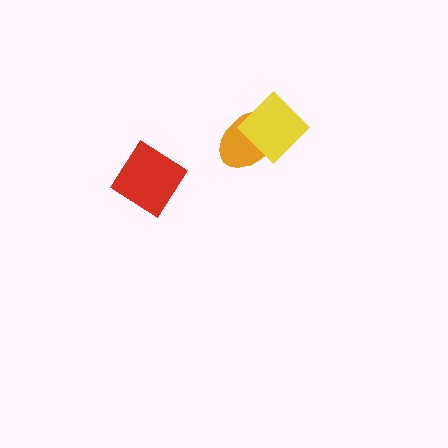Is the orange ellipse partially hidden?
Yes, it is partially covered by another shape.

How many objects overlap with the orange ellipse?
1 object overlaps with the orange ellipse.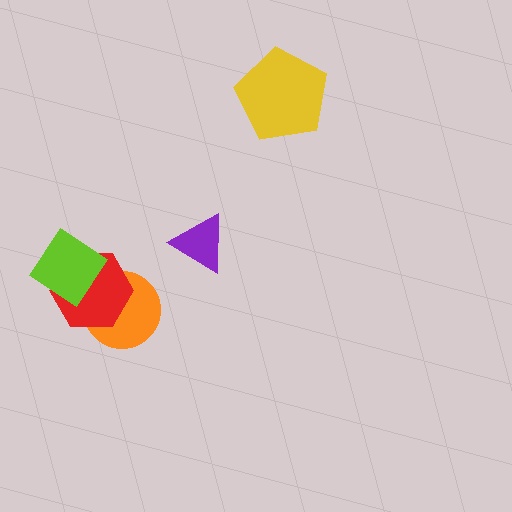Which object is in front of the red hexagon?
The lime diamond is in front of the red hexagon.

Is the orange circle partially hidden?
Yes, it is partially covered by another shape.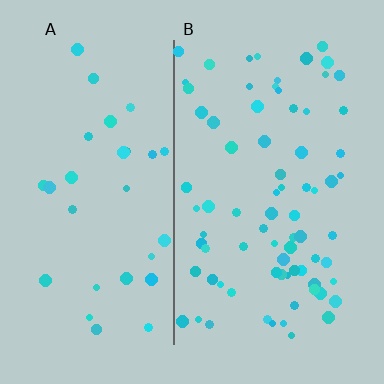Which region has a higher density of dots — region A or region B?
B (the right).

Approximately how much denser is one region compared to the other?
Approximately 2.5× — region B over region A.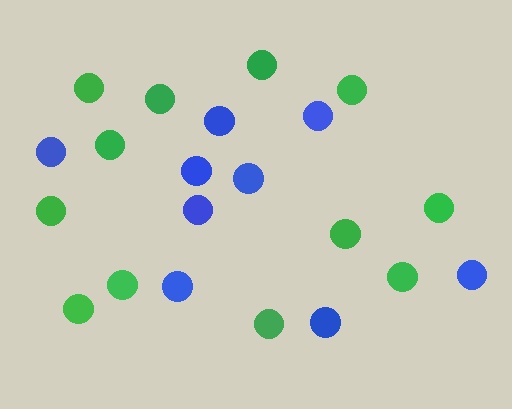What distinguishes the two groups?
There are 2 groups: one group of green circles (12) and one group of blue circles (9).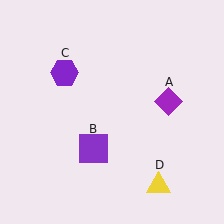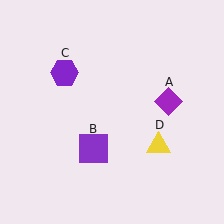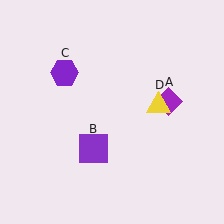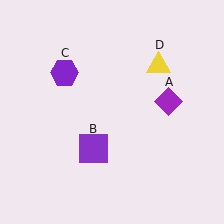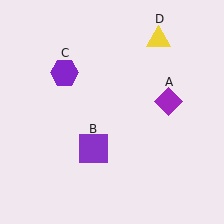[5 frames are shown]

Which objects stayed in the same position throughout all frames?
Purple diamond (object A) and purple square (object B) and purple hexagon (object C) remained stationary.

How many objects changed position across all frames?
1 object changed position: yellow triangle (object D).